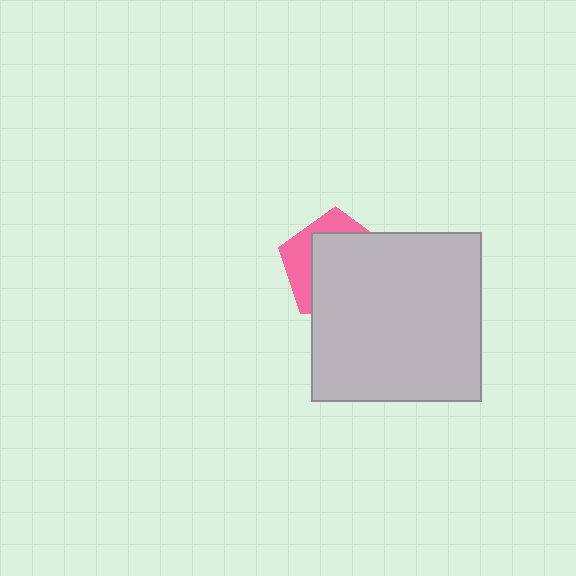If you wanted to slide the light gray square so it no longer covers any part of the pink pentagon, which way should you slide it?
Slide it toward the lower-right — that is the most direct way to separate the two shapes.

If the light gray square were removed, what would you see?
You would see the complete pink pentagon.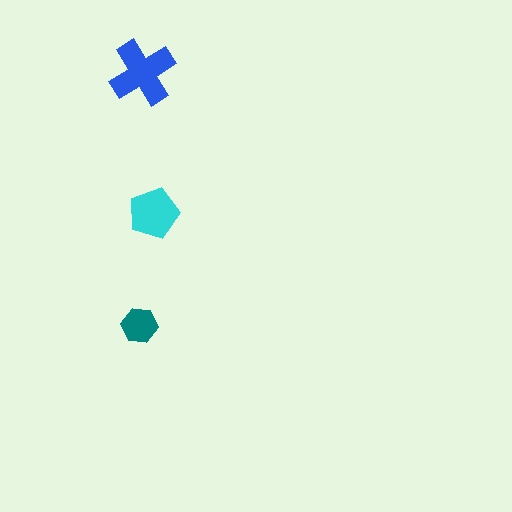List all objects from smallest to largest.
The teal hexagon, the cyan pentagon, the blue cross.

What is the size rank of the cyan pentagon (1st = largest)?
2nd.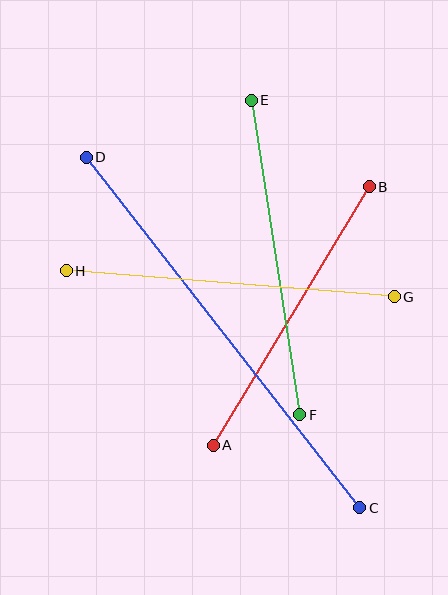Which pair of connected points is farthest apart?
Points C and D are farthest apart.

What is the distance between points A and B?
The distance is approximately 302 pixels.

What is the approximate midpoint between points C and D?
The midpoint is at approximately (223, 332) pixels.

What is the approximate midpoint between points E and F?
The midpoint is at approximately (275, 258) pixels.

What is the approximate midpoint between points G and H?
The midpoint is at approximately (230, 284) pixels.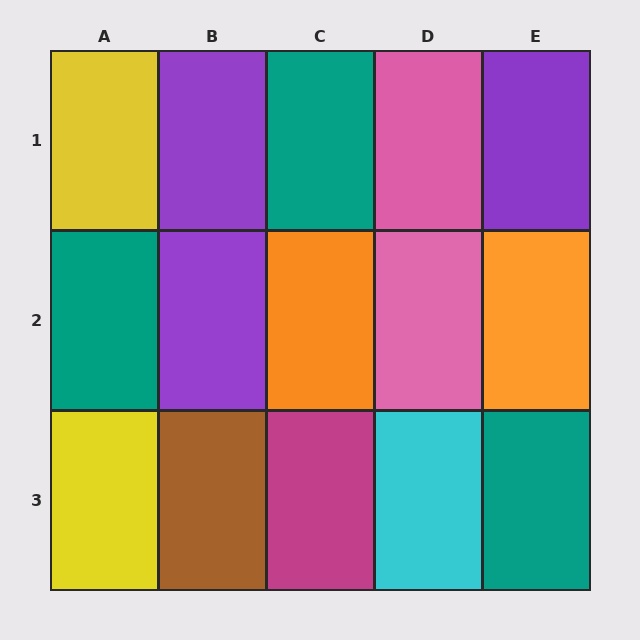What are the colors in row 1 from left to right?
Yellow, purple, teal, pink, purple.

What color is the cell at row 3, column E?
Teal.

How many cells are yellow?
2 cells are yellow.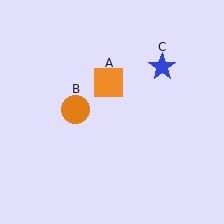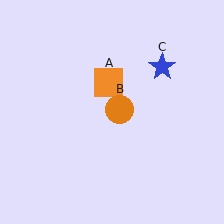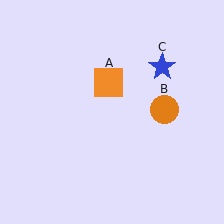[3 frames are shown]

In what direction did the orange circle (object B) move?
The orange circle (object B) moved right.